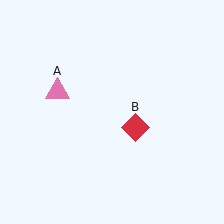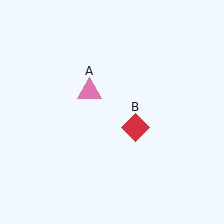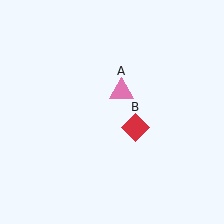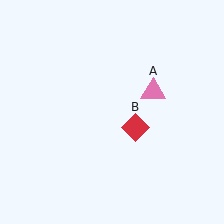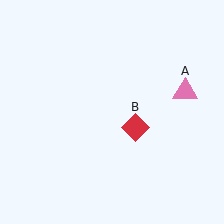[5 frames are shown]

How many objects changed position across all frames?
1 object changed position: pink triangle (object A).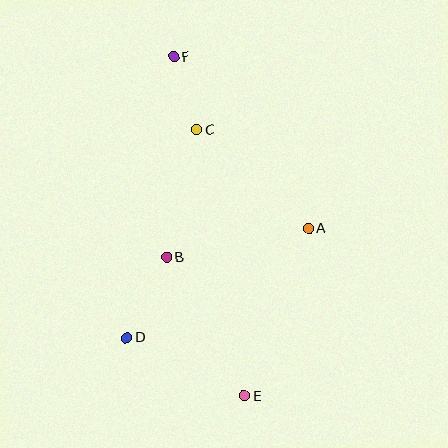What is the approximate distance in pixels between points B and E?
The distance between B and E is approximately 159 pixels.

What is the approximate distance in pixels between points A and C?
The distance between A and C is approximately 149 pixels.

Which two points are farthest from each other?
Points E and F are farthest from each other.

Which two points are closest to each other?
Points C and F are closest to each other.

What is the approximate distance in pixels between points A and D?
The distance between A and D is approximately 212 pixels.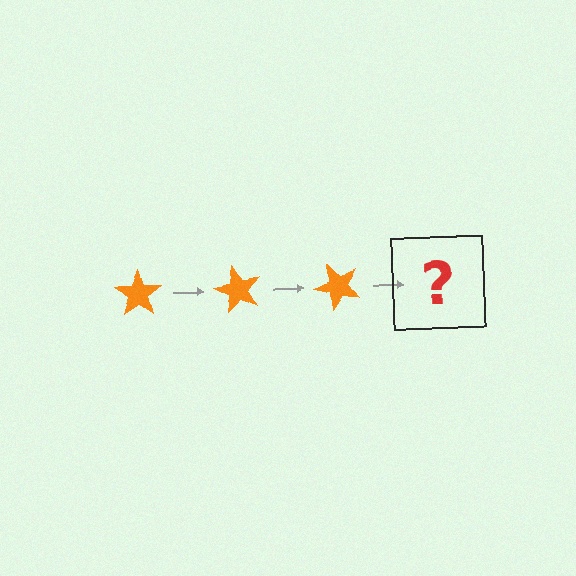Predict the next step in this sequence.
The next step is an orange star rotated 180 degrees.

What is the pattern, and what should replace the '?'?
The pattern is that the star rotates 60 degrees each step. The '?' should be an orange star rotated 180 degrees.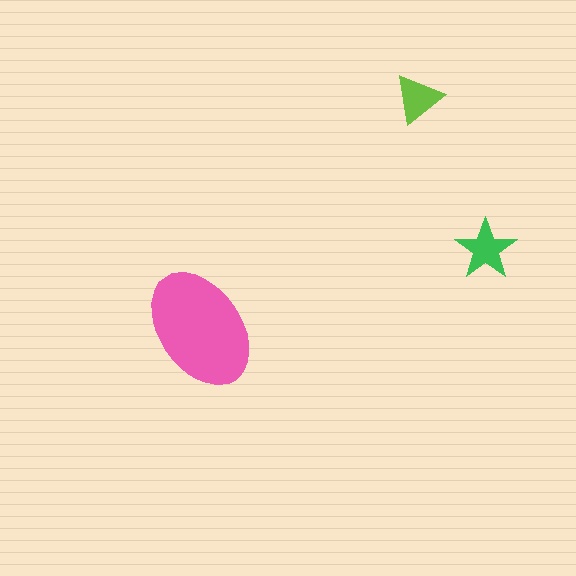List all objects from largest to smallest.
The pink ellipse, the green star, the lime triangle.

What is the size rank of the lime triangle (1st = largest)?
3rd.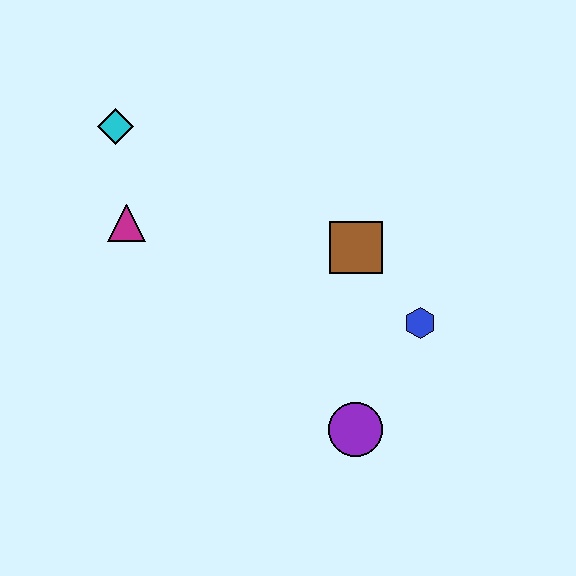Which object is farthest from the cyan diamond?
The purple circle is farthest from the cyan diamond.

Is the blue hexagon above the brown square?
No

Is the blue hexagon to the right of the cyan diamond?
Yes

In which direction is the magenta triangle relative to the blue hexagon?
The magenta triangle is to the left of the blue hexagon.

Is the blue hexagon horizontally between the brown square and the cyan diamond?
No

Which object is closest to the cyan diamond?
The magenta triangle is closest to the cyan diamond.